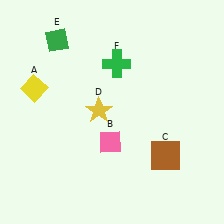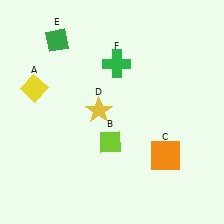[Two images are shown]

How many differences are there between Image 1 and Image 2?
There are 2 differences between the two images.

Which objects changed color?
B changed from pink to lime. C changed from brown to orange.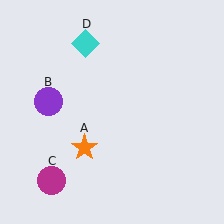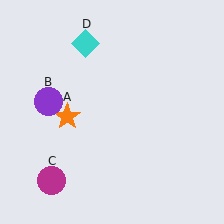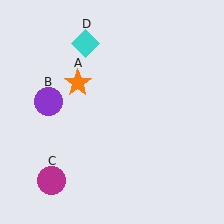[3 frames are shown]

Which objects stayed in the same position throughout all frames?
Purple circle (object B) and magenta circle (object C) and cyan diamond (object D) remained stationary.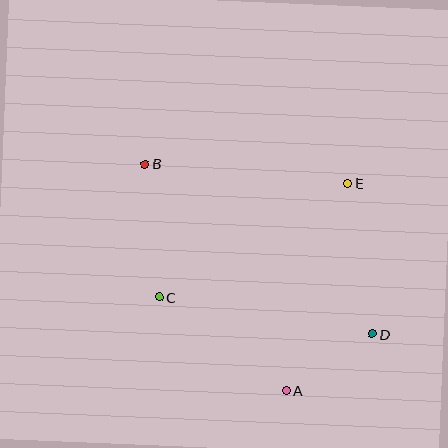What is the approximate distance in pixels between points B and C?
The distance between B and C is approximately 134 pixels.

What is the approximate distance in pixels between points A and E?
The distance between A and E is approximately 216 pixels.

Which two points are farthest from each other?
Points B and D are farthest from each other.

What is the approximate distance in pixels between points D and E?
The distance between D and E is approximately 153 pixels.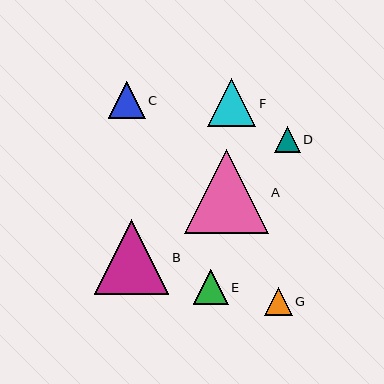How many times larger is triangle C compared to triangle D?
Triangle C is approximately 1.4 times the size of triangle D.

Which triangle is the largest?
Triangle A is the largest with a size of approximately 84 pixels.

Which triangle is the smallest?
Triangle D is the smallest with a size of approximately 26 pixels.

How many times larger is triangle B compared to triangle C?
Triangle B is approximately 2.0 times the size of triangle C.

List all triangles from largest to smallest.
From largest to smallest: A, B, F, C, E, G, D.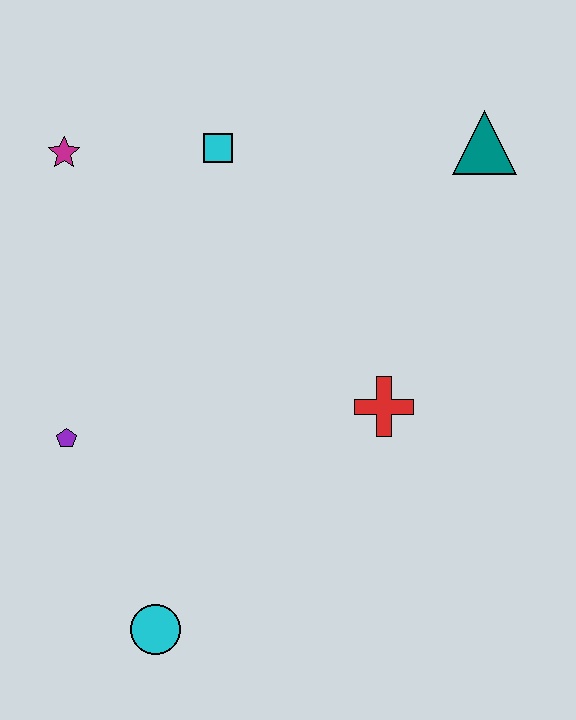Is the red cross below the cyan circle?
No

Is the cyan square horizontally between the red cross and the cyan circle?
Yes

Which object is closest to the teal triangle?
The cyan square is closest to the teal triangle.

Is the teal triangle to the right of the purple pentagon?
Yes